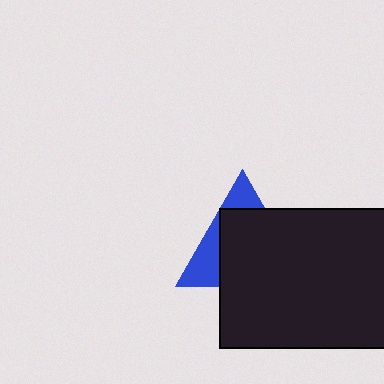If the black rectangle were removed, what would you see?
You would see the complete blue triangle.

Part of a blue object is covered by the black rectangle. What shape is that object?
It is a triangle.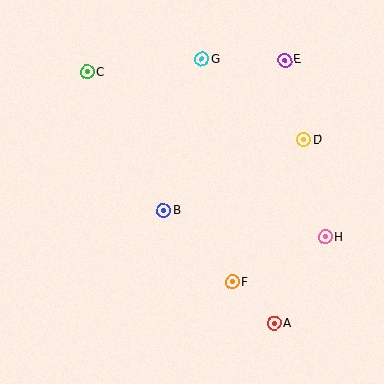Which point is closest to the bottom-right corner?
Point A is closest to the bottom-right corner.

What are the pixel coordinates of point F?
Point F is at (232, 282).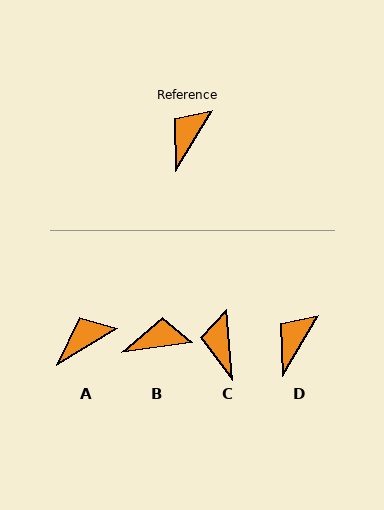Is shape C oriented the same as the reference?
No, it is off by about 35 degrees.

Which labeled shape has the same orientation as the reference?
D.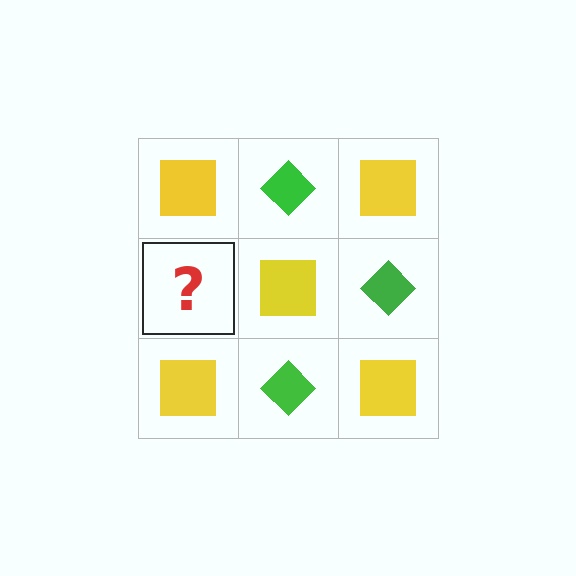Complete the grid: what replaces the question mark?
The question mark should be replaced with a green diamond.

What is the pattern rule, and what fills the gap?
The rule is that it alternates yellow square and green diamond in a checkerboard pattern. The gap should be filled with a green diamond.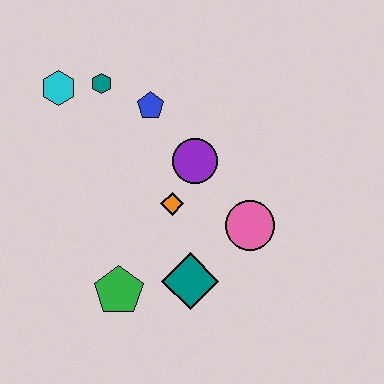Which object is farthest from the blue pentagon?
The green pentagon is farthest from the blue pentagon.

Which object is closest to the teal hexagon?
The cyan hexagon is closest to the teal hexagon.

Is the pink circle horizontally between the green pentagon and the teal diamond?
No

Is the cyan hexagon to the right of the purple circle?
No